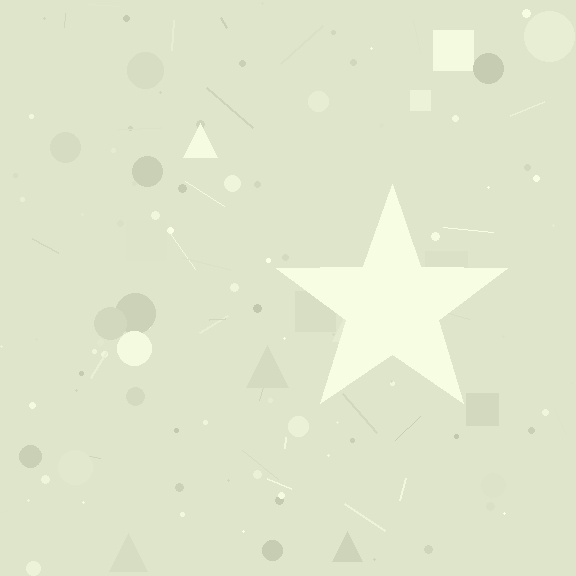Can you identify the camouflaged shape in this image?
The camouflaged shape is a star.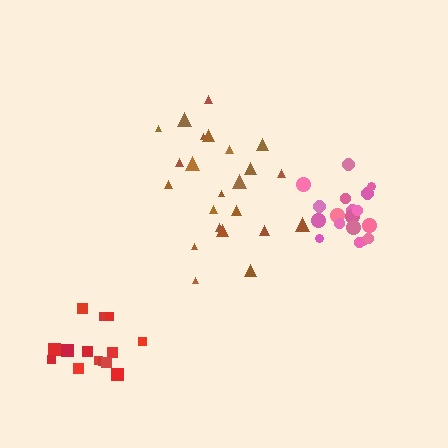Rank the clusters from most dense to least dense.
pink, red, brown.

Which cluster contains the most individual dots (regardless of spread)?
Brown (24).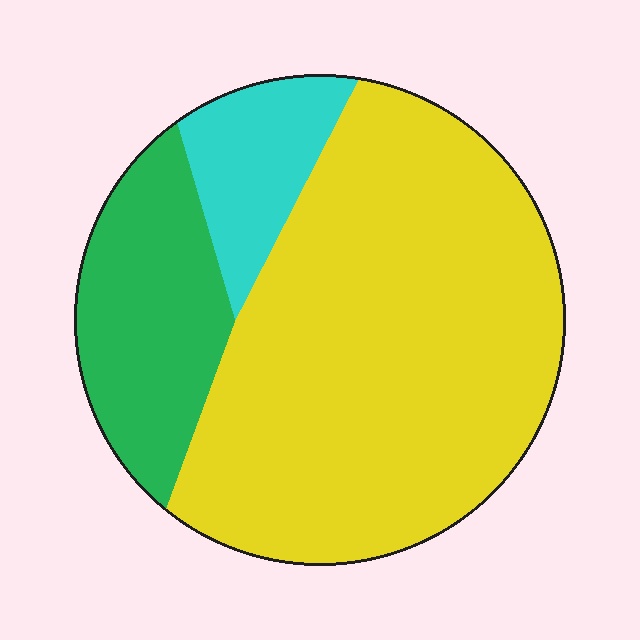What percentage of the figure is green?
Green covers roughly 20% of the figure.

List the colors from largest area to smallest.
From largest to smallest: yellow, green, cyan.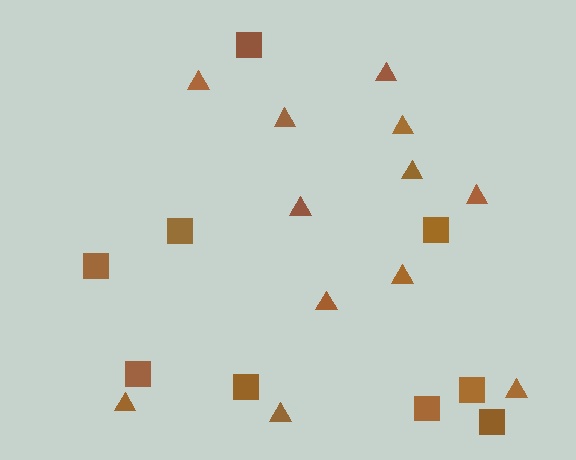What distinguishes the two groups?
There are 2 groups: one group of squares (9) and one group of triangles (12).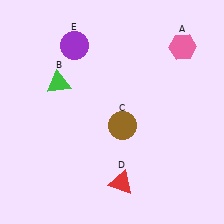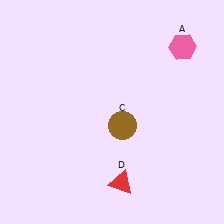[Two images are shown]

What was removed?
The green triangle (B), the purple circle (E) were removed in Image 2.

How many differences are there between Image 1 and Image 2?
There are 2 differences between the two images.